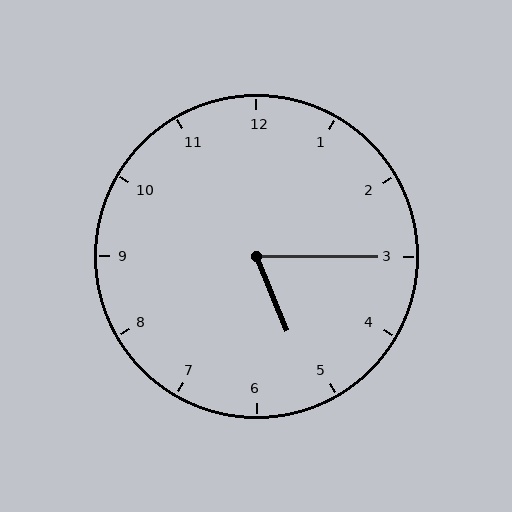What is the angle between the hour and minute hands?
Approximately 68 degrees.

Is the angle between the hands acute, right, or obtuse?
It is acute.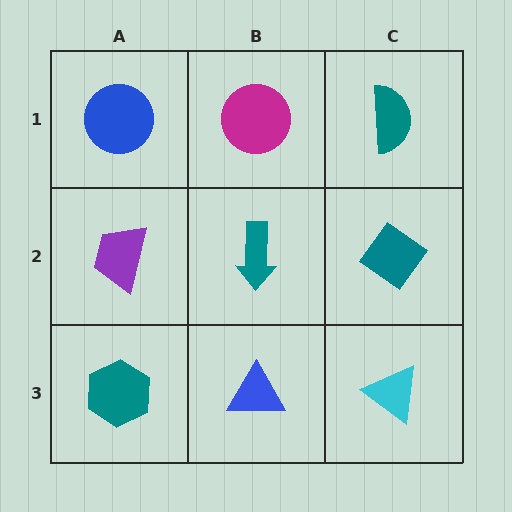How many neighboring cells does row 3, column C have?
2.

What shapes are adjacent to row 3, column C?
A teal diamond (row 2, column C), a blue triangle (row 3, column B).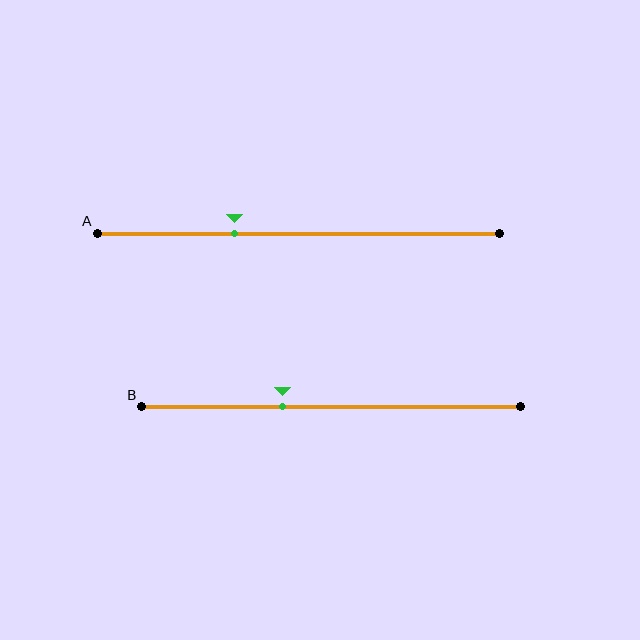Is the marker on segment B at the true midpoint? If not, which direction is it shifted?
No, the marker on segment B is shifted to the left by about 13% of the segment length.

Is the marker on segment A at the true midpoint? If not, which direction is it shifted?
No, the marker on segment A is shifted to the left by about 16% of the segment length.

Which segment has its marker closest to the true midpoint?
Segment B has its marker closest to the true midpoint.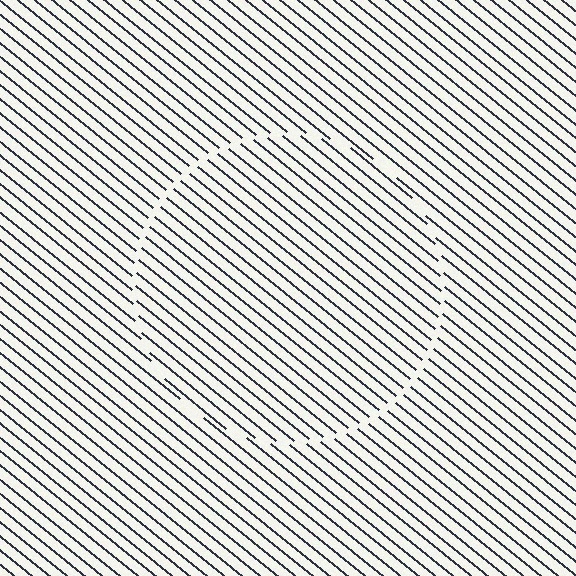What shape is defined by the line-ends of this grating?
An illusory circle. The interior of the shape contains the same grating, shifted by half a period — the contour is defined by the phase discontinuity where line-ends from the inner and outer gratings abut.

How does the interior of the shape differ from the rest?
The interior of the shape contains the same grating, shifted by half a period — the contour is defined by the phase discontinuity where line-ends from the inner and outer gratings abut.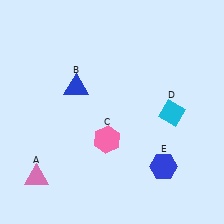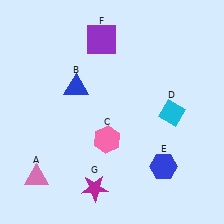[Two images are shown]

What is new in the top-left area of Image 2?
A purple square (F) was added in the top-left area of Image 2.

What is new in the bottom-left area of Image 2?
A magenta star (G) was added in the bottom-left area of Image 2.